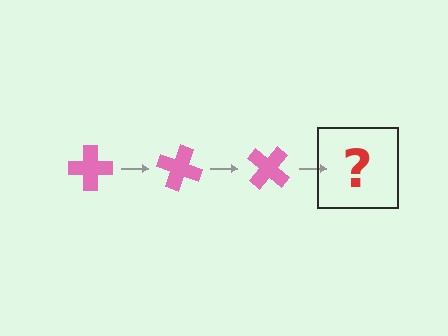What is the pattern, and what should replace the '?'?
The pattern is that the cross rotates 20 degrees each step. The '?' should be a pink cross rotated 60 degrees.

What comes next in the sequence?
The next element should be a pink cross rotated 60 degrees.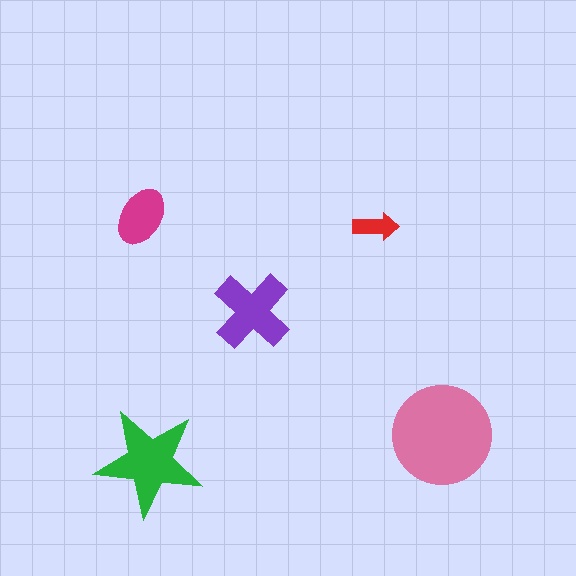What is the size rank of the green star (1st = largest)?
2nd.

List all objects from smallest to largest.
The red arrow, the magenta ellipse, the purple cross, the green star, the pink circle.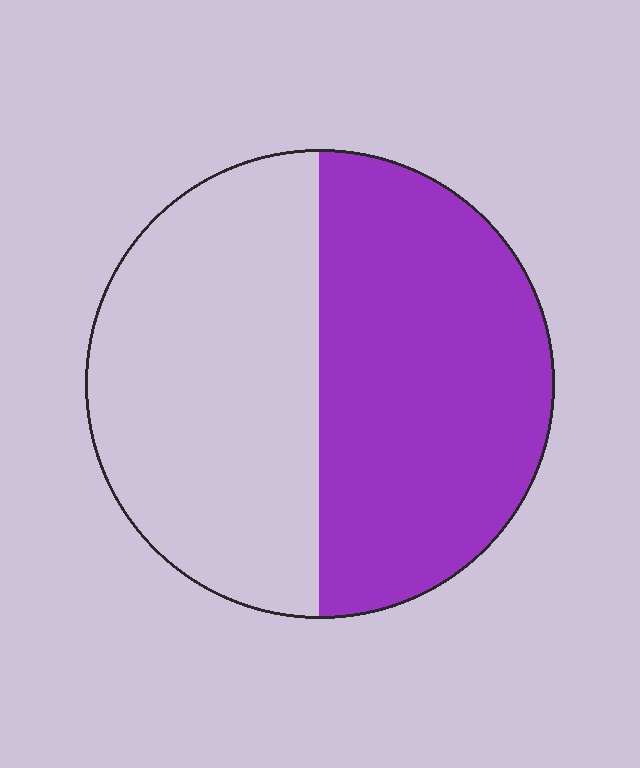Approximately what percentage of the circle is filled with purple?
Approximately 50%.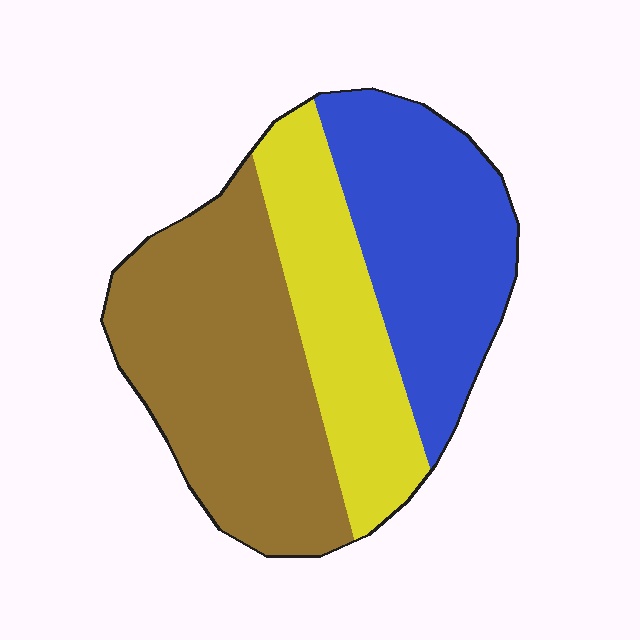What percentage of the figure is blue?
Blue takes up about one third (1/3) of the figure.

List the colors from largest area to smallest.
From largest to smallest: brown, blue, yellow.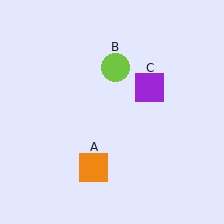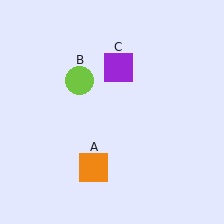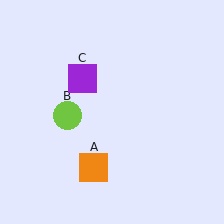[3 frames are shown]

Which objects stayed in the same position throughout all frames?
Orange square (object A) remained stationary.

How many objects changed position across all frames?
2 objects changed position: lime circle (object B), purple square (object C).